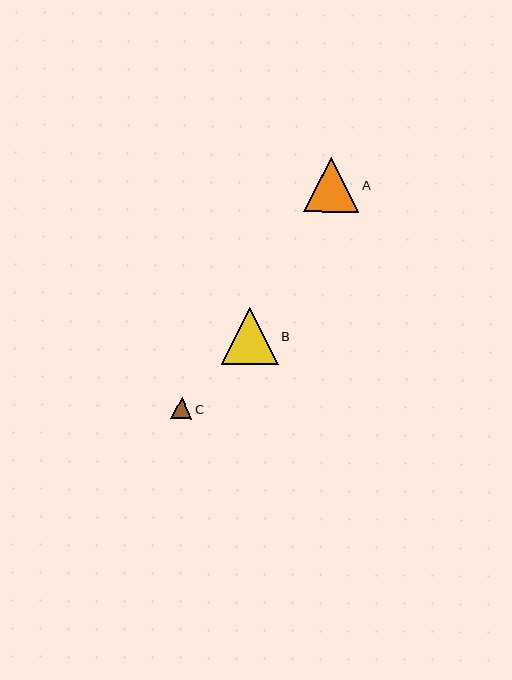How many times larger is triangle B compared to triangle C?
Triangle B is approximately 2.7 times the size of triangle C.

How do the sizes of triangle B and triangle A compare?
Triangle B and triangle A are approximately the same size.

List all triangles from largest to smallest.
From largest to smallest: B, A, C.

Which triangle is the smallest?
Triangle C is the smallest with a size of approximately 21 pixels.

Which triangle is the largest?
Triangle B is the largest with a size of approximately 57 pixels.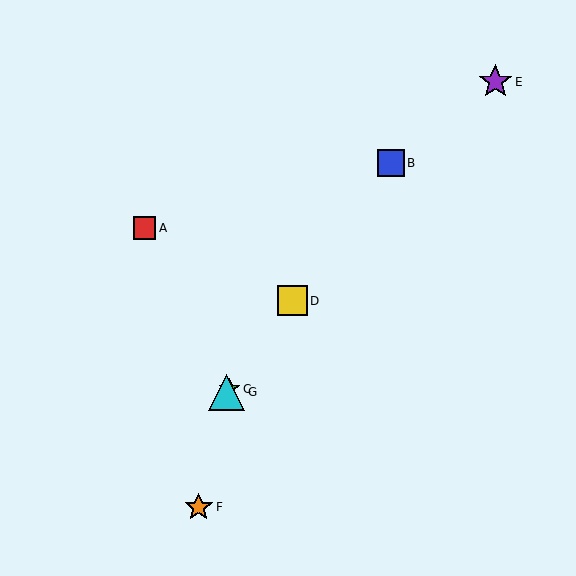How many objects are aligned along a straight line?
4 objects (B, C, D, G) are aligned along a straight line.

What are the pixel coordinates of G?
Object G is at (227, 392).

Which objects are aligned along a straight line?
Objects B, C, D, G are aligned along a straight line.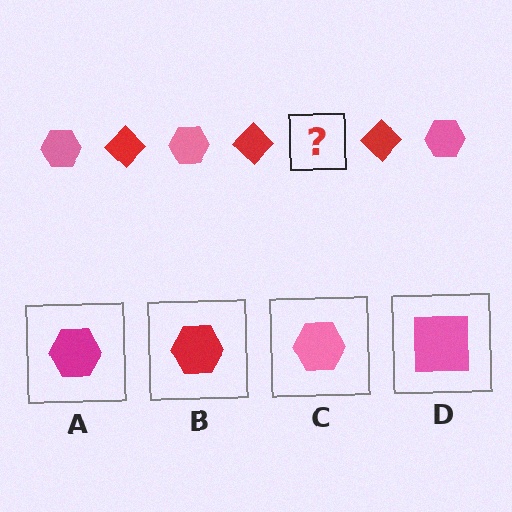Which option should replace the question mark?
Option C.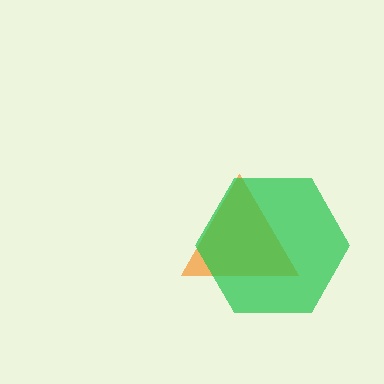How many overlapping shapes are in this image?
There are 2 overlapping shapes in the image.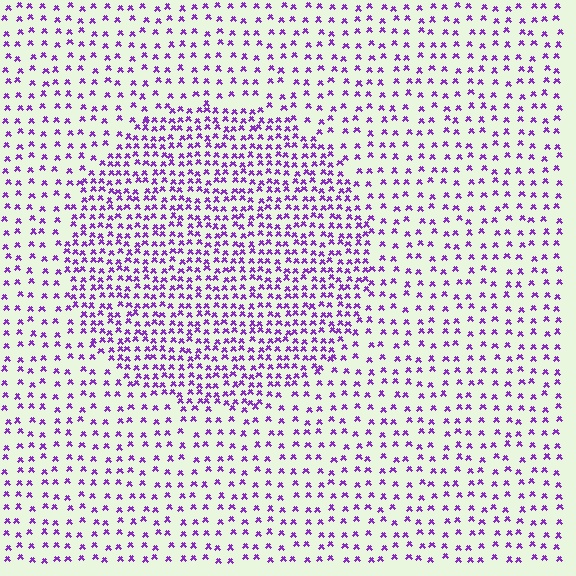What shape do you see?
I see a circle.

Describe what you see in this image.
The image contains small purple elements arranged at two different densities. A circle-shaped region is visible where the elements are more densely packed than the surrounding area.